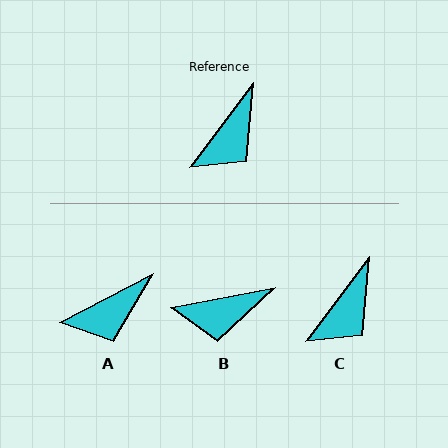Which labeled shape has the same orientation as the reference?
C.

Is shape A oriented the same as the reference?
No, it is off by about 26 degrees.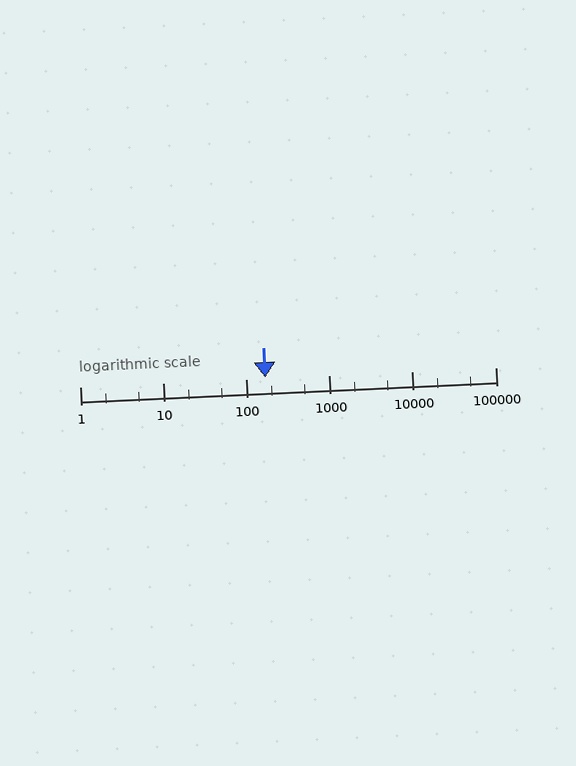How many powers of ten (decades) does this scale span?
The scale spans 5 decades, from 1 to 100000.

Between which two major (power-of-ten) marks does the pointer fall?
The pointer is between 100 and 1000.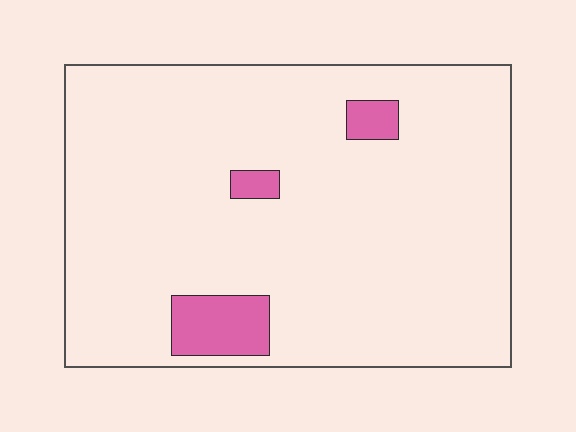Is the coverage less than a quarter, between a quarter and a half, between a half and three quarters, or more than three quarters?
Less than a quarter.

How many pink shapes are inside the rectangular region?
3.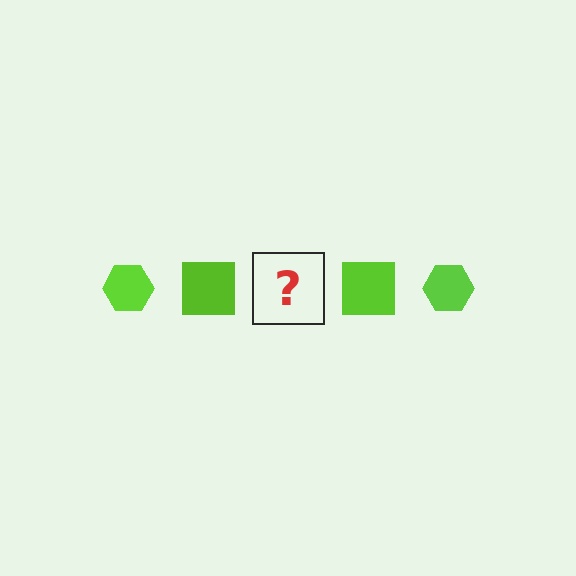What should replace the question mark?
The question mark should be replaced with a lime hexagon.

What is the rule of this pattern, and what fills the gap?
The rule is that the pattern cycles through hexagon, square shapes in lime. The gap should be filled with a lime hexagon.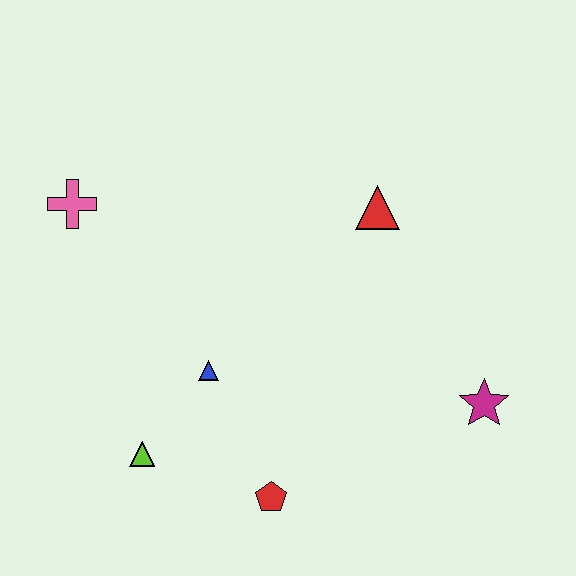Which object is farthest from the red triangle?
The lime triangle is farthest from the red triangle.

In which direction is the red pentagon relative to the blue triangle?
The red pentagon is below the blue triangle.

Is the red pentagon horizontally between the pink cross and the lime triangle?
No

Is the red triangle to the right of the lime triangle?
Yes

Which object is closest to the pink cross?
The blue triangle is closest to the pink cross.